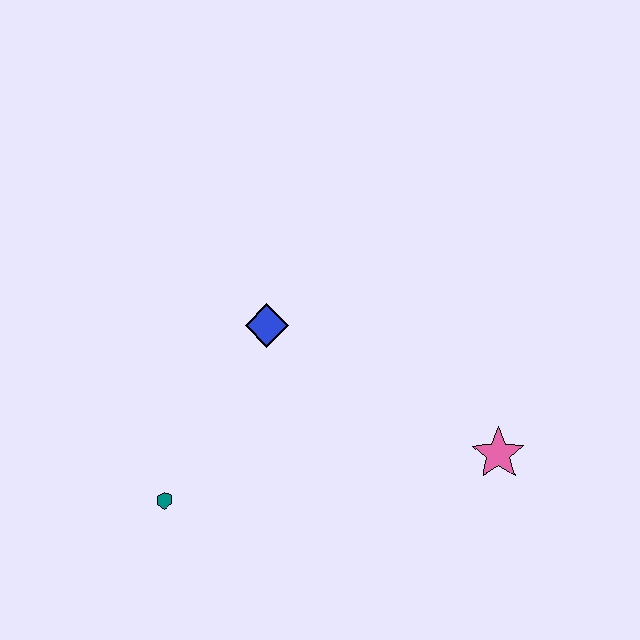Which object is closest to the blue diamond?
The teal hexagon is closest to the blue diamond.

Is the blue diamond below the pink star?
No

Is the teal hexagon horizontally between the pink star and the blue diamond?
No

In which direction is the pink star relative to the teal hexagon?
The pink star is to the right of the teal hexagon.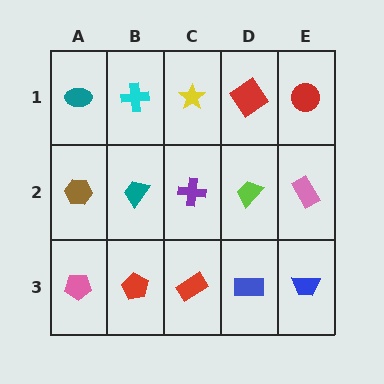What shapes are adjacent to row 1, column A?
A brown hexagon (row 2, column A), a cyan cross (row 1, column B).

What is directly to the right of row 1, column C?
A red diamond.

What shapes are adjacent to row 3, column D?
A lime trapezoid (row 2, column D), a red rectangle (row 3, column C), a blue trapezoid (row 3, column E).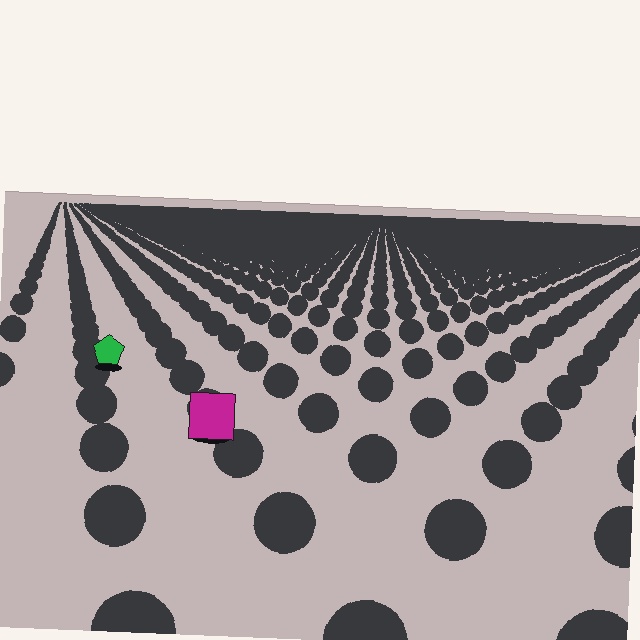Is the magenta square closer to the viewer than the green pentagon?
Yes. The magenta square is closer — you can tell from the texture gradient: the ground texture is coarser near it.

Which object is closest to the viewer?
The magenta square is closest. The texture marks near it are larger and more spread out.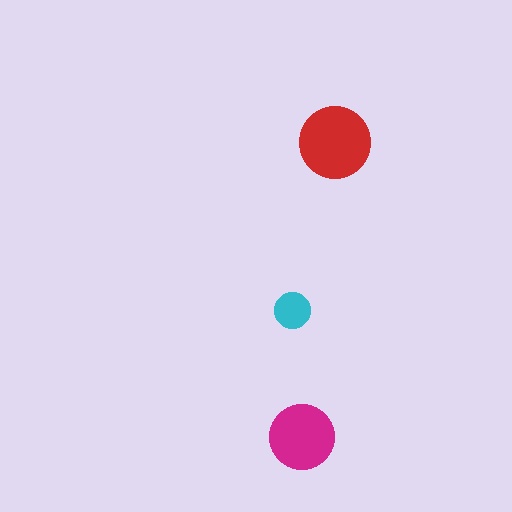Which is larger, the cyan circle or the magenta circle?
The magenta one.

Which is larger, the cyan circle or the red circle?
The red one.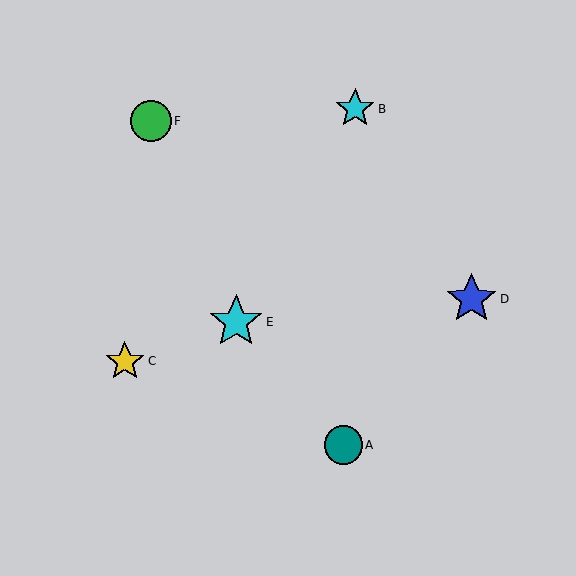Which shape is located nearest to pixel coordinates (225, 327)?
The cyan star (labeled E) at (236, 322) is nearest to that location.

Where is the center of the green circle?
The center of the green circle is at (151, 121).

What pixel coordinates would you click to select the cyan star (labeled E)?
Click at (236, 322) to select the cyan star E.